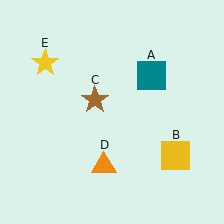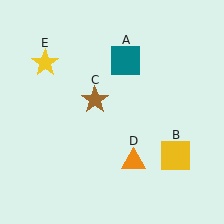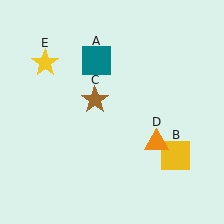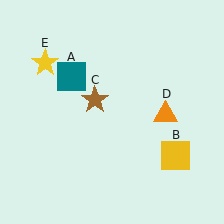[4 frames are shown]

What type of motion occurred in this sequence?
The teal square (object A), orange triangle (object D) rotated counterclockwise around the center of the scene.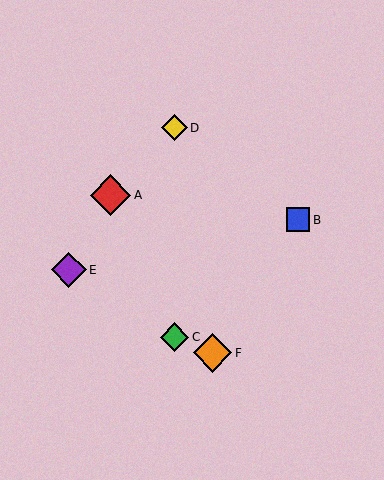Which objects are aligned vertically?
Objects C, D are aligned vertically.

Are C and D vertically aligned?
Yes, both are at x≈175.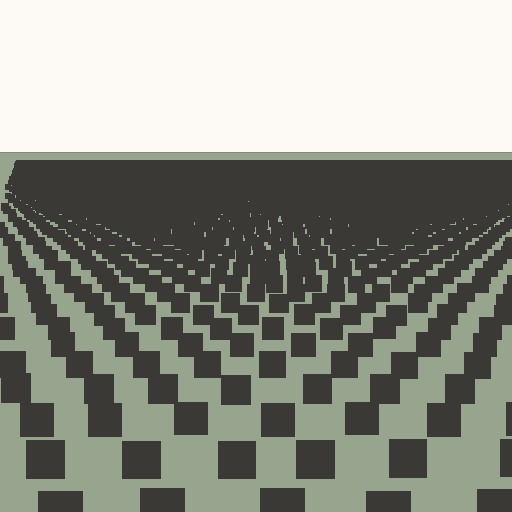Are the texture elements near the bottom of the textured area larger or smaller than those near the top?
Larger. Near the bottom, elements are closer to the viewer and appear at a bigger on-screen size.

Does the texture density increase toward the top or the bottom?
Density increases toward the top.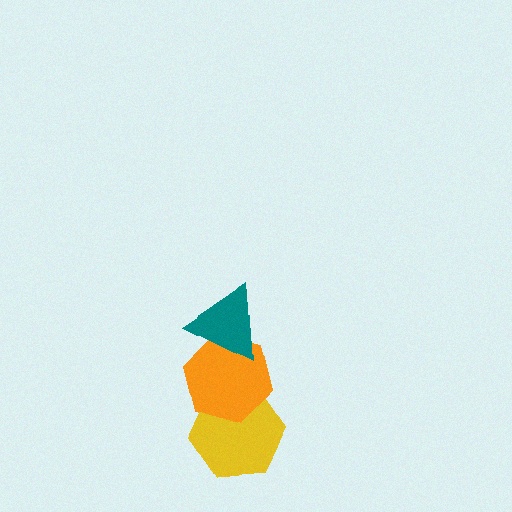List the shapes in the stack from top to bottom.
From top to bottom: the teal triangle, the orange hexagon, the yellow hexagon.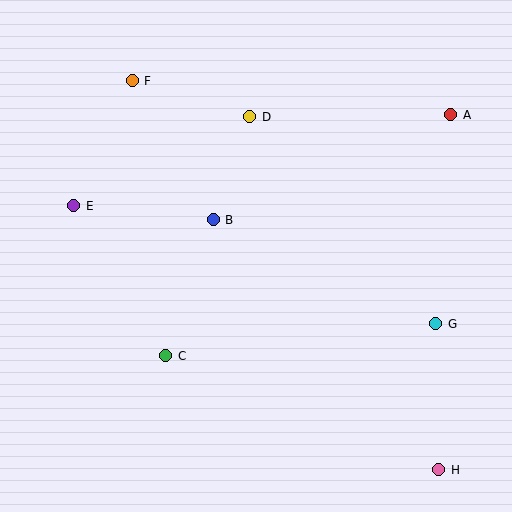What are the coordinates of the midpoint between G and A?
The midpoint between G and A is at (443, 219).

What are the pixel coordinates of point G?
Point G is at (436, 324).